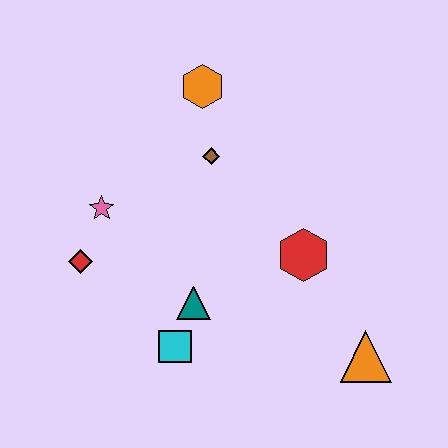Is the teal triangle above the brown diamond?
No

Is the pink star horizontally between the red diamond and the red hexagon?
Yes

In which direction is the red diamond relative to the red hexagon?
The red diamond is to the left of the red hexagon.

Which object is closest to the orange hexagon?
The brown diamond is closest to the orange hexagon.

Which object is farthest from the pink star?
The orange triangle is farthest from the pink star.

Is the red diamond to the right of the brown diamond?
No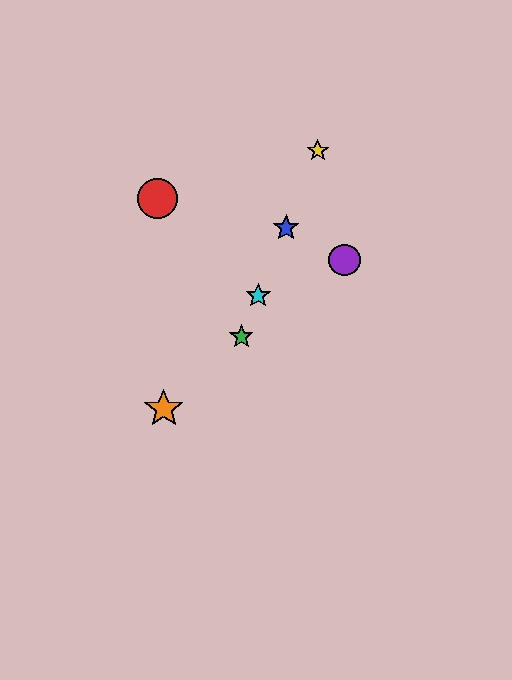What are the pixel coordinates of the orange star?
The orange star is at (164, 409).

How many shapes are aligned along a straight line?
4 shapes (the blue star, the green star, the yellow star, the cyan star) are aligned along a straight line.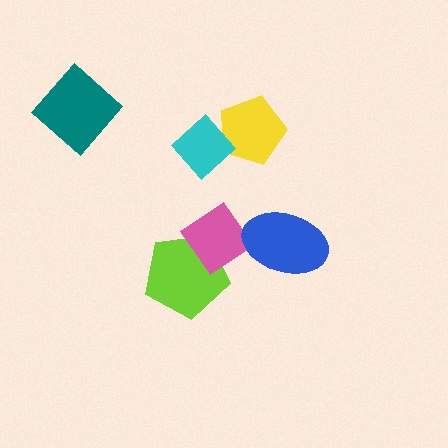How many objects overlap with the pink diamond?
1 object overlaps with the pink diamond.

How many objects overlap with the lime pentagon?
1 object overlaps with the lime pentagon.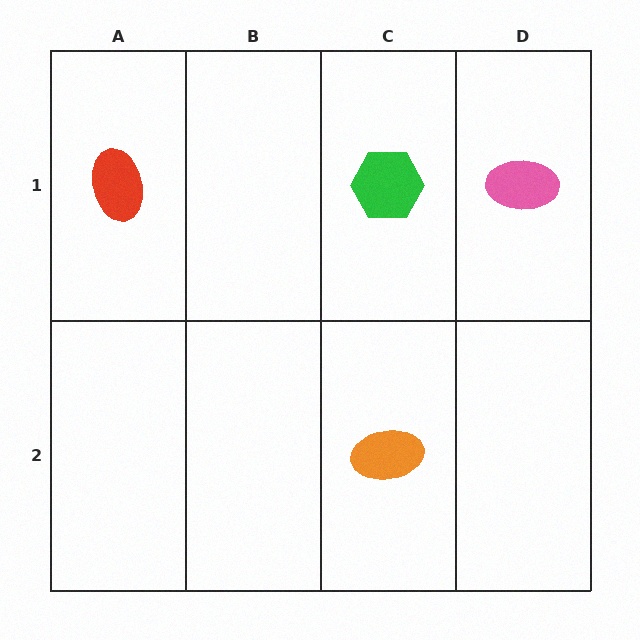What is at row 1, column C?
A green hexagon.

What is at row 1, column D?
A pink ellipse.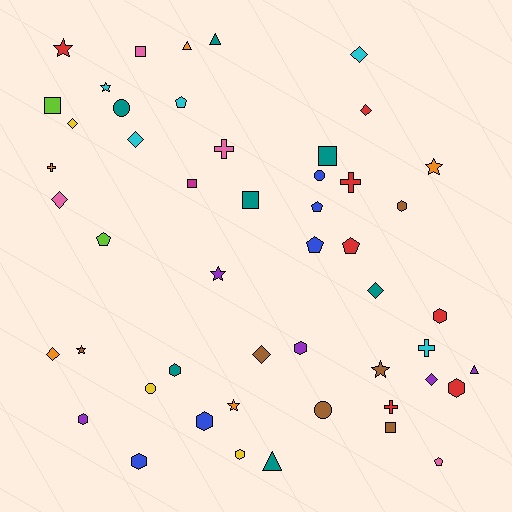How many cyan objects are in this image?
There are 5 cyan objects.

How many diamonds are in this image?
There are 9 diamonds.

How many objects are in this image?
There are 50 objects.